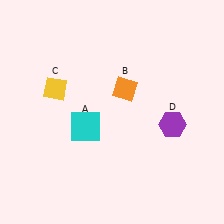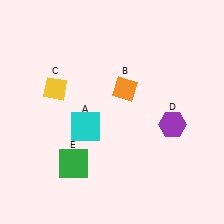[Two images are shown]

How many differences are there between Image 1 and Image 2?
There is 1 difference between the two images.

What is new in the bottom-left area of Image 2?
A green square (E) was added in the bottom-left area of Image 2.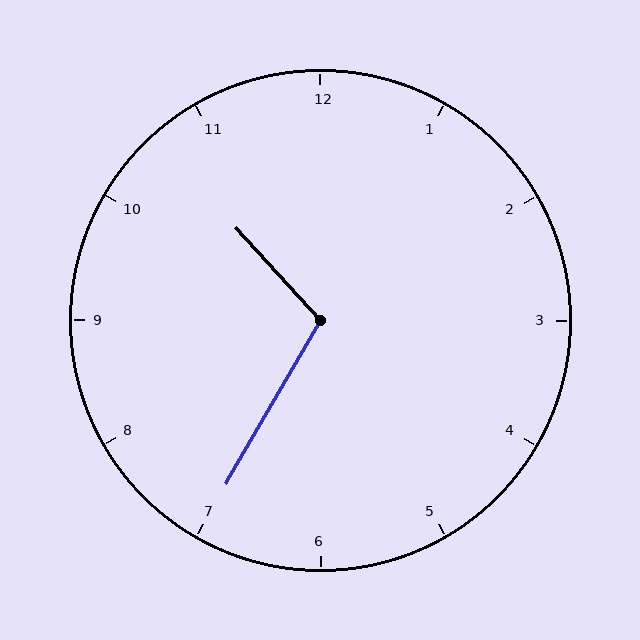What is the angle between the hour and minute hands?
Approximately 108 degrees.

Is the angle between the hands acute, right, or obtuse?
It is obtuse.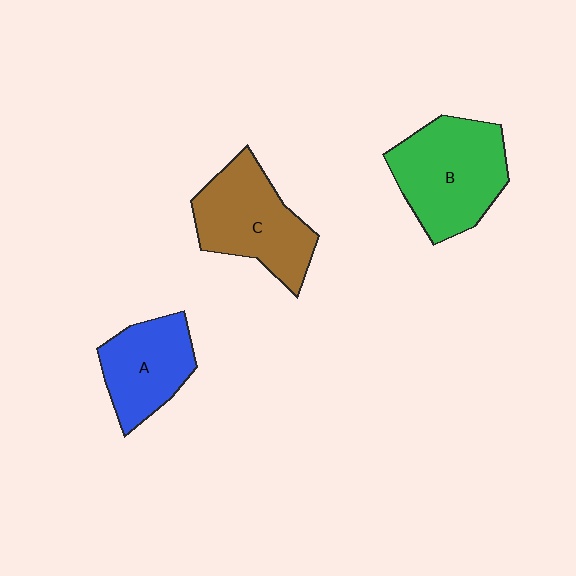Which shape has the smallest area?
Shape A (blue).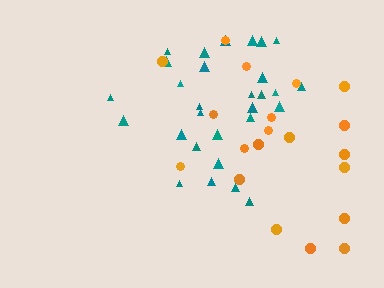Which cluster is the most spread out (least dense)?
Orange.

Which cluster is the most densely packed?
Teal.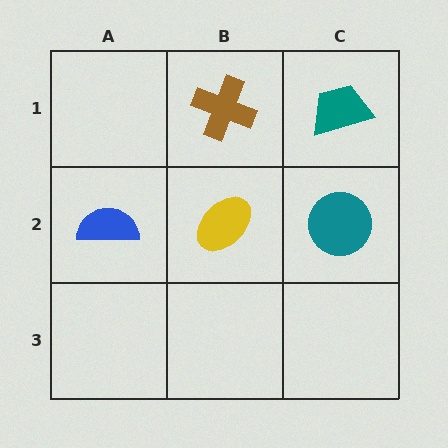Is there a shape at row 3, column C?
No, that cell is empty.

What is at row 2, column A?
A blue semicircle.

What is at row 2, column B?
A yellow ellipse.